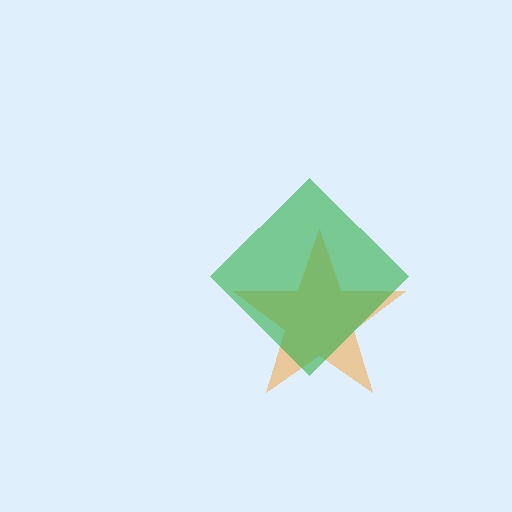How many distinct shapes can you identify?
There are 2 distinct shapes: an orange star, a green diamond.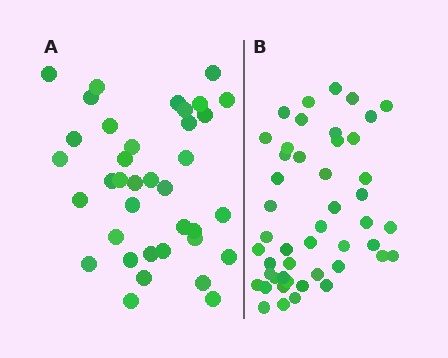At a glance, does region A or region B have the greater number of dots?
Region B (the right region) has more dots.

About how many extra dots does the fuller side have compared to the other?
Region B has roughly 10 or so more dots than region A.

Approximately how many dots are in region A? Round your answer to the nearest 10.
About 40 dots. (The exact count is 37, which rounds to 40.)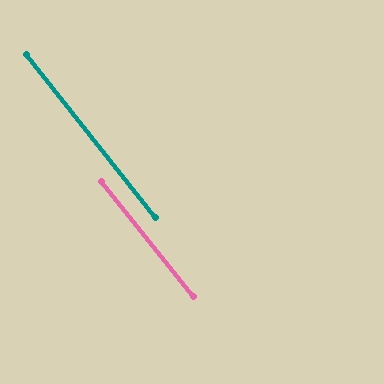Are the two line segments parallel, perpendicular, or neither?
Parallel — their directions differ by only 0.3°.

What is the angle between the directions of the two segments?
Approximately 0 degrees.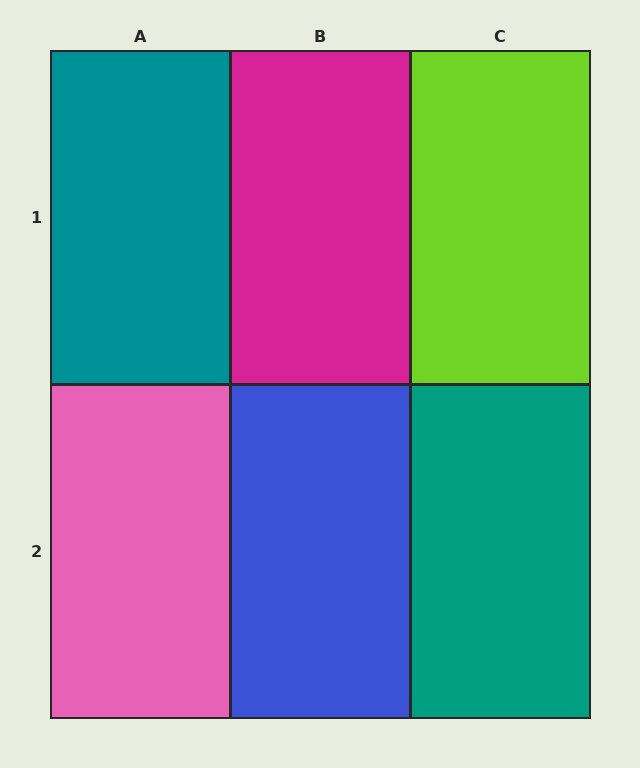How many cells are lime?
1 cell is lime.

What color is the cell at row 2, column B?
Blue.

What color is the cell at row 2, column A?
Pink.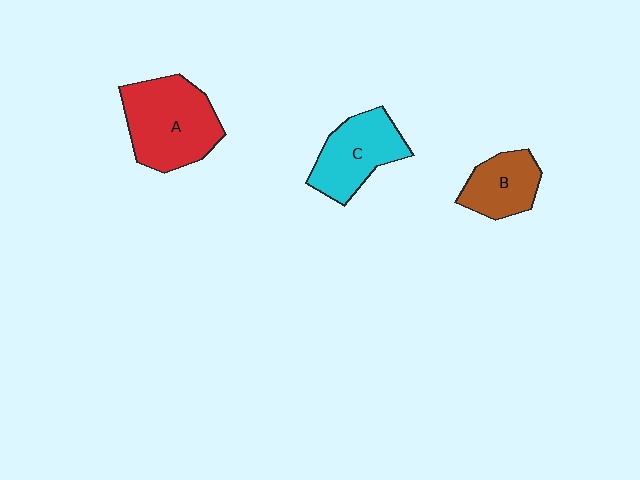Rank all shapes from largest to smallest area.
From largest to smallest: A (red), C (cyan), B (brown).